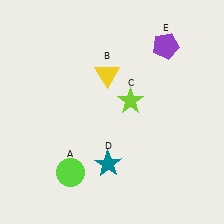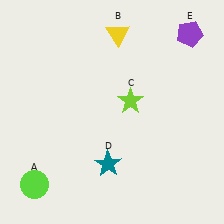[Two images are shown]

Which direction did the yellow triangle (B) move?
The yellow triangle (B) moved up.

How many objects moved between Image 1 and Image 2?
3 objects moved between the two images.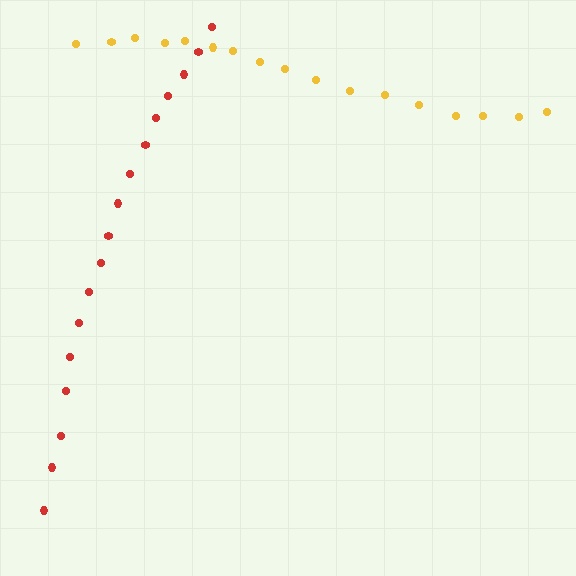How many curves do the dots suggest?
There are 2 distinct paths.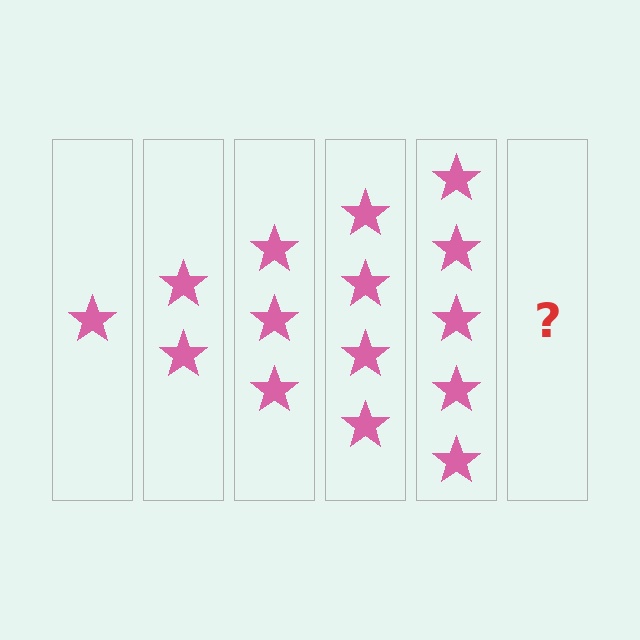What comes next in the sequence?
The next element should be 6 stars.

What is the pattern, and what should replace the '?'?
The pattern is that each step adds one more star. The '?' should be 6 stars.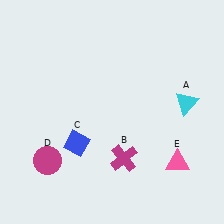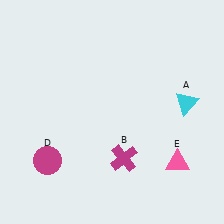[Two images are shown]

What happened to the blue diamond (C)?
The blue diamond (C) was removed in Image 2. It was in the bottom-left area of Image 1.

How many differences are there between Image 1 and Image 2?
There is 1 difference between the two images.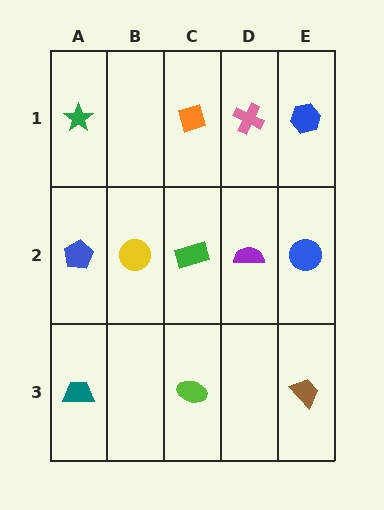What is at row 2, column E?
A blue circle.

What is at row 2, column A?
A blue pentagon.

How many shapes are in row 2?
5 shapes.